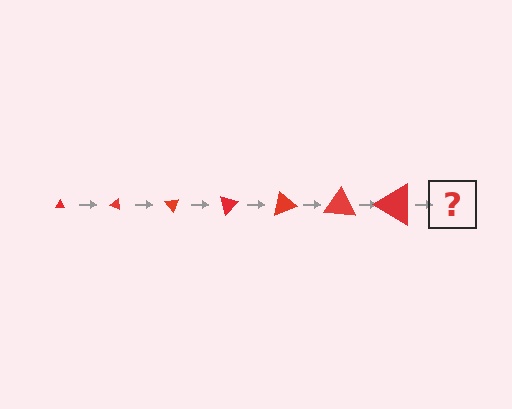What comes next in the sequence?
The next element should be a triangle, larger than the previous one and rotated 175 degrees from the start.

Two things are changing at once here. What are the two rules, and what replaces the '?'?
The two rules are that the triangle grows larger each step and it rotates 25 degrees each step. The '?' should be a triangle, larger than the previous one and rotated 175 degrees from the start.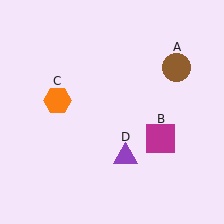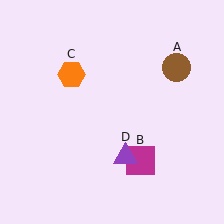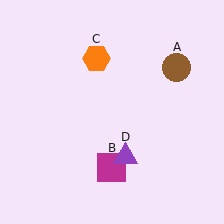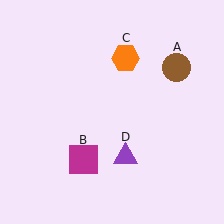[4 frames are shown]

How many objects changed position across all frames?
2 objects changed position: magenta square (object B), orange hexagon (object C).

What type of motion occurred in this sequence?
The magenta square (object B), orange hexagon (object C) rotated clockwise around the center of the scene.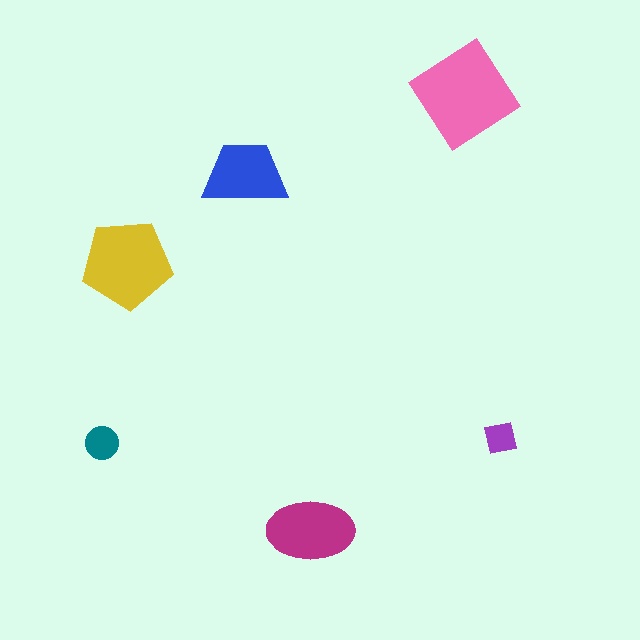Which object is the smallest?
The purple square.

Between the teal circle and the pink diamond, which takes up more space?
The pink diamond.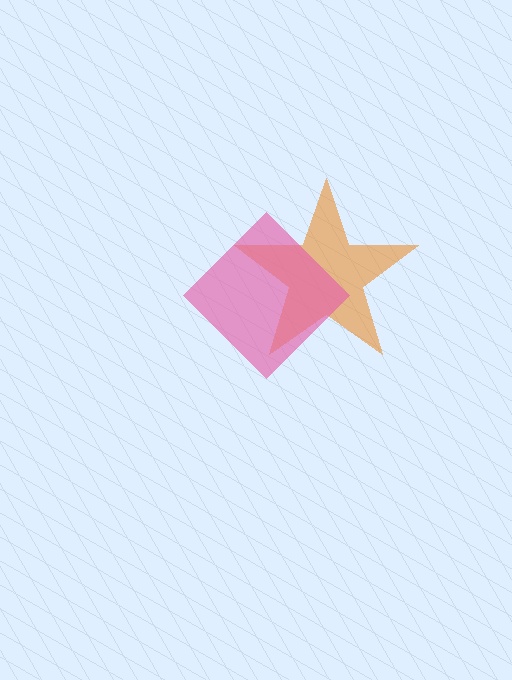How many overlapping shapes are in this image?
There are 2 overlapping shapes in the image.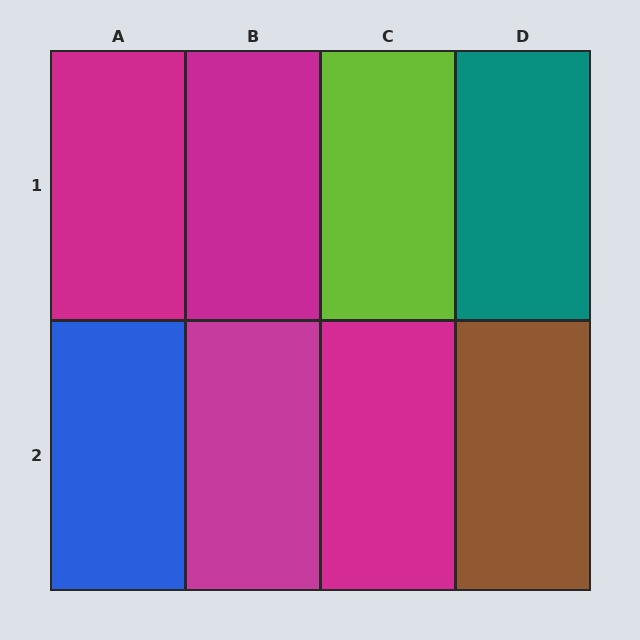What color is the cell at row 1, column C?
Lime.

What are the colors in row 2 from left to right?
Blue, magenta, magenta, brown.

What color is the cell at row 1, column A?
Magenta.